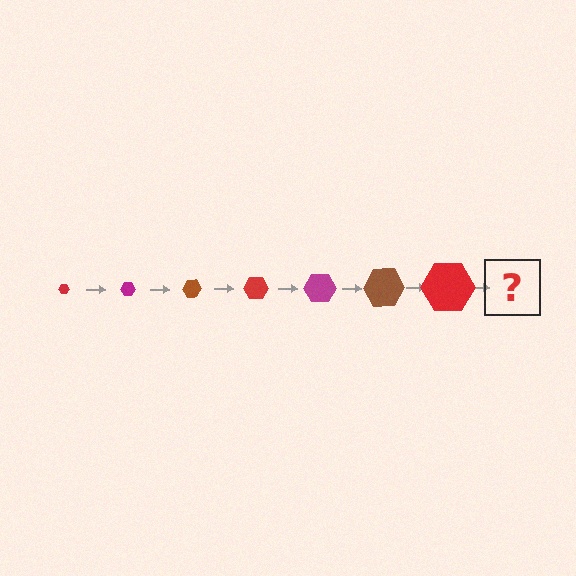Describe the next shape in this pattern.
It should be a magenta hexagon, larger than the previous one.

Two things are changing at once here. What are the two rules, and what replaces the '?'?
The two rules are that the hexagon grows larger each step and the color cycles through red, magenta, and brown. The '?' should be a magenta hexagon, larger than the previous one.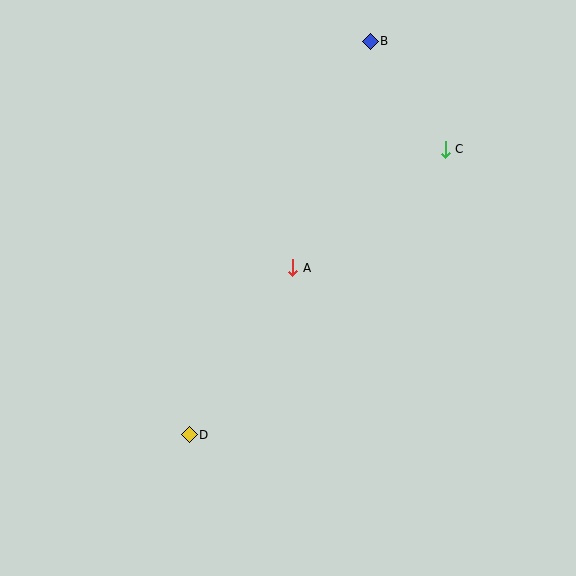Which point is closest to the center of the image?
Point A at (293, 268) is closest to the center.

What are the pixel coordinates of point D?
Point D is at (189, 435).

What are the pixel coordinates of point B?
Point B is at (370, 42).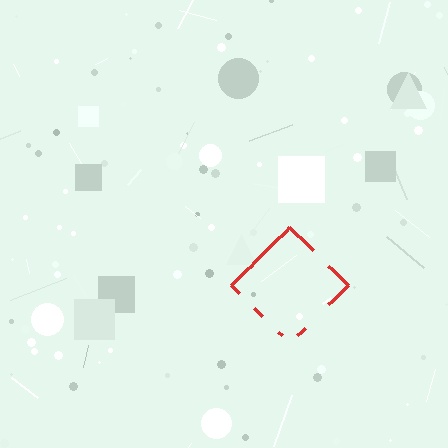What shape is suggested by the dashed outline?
The dashed outline suggests a diamond.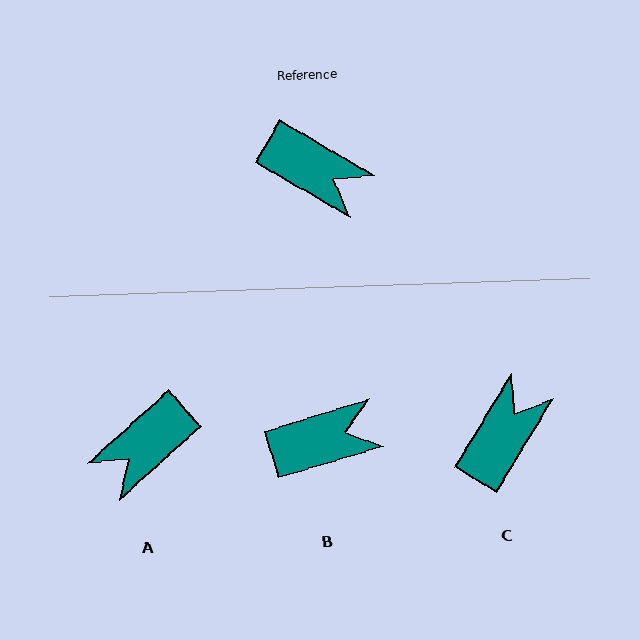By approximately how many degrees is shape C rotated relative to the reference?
Approximately 89 degrees counter-clockwise.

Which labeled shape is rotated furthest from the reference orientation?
A, about 108 degrees away.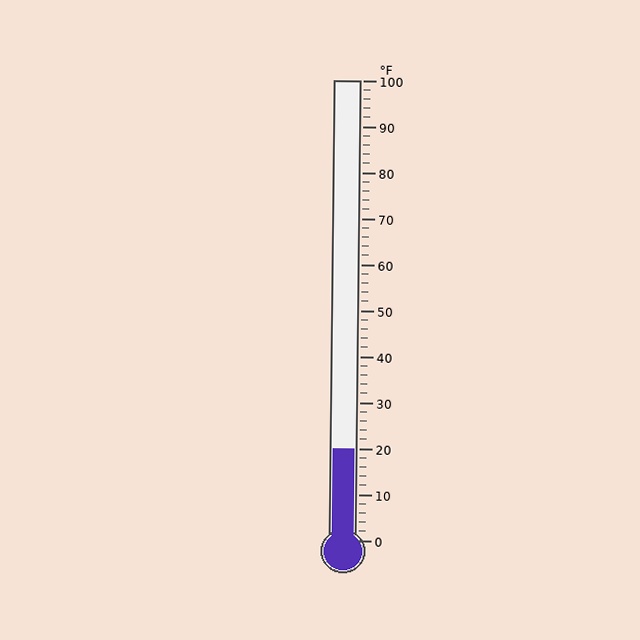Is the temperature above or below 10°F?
The temperature is above 10°F.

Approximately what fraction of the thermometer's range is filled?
The thermometer is filled to approximately 20% of its range.